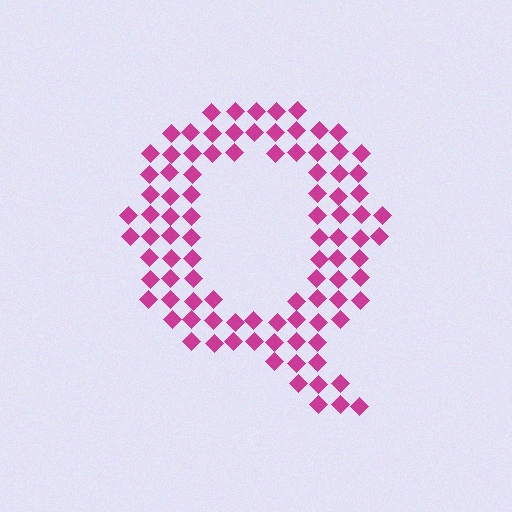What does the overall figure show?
The overall figure shows the letter Q.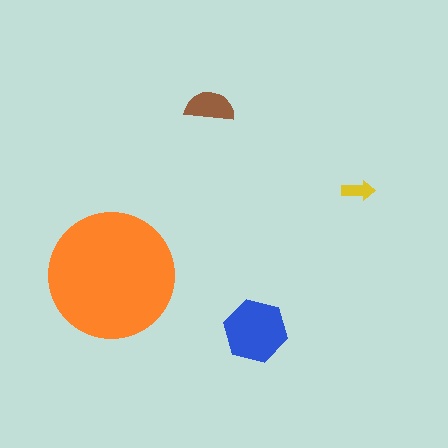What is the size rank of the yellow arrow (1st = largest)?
4th.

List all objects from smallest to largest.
The yellow arrow, the brown semicircle, the blue hexagon, the orange circle.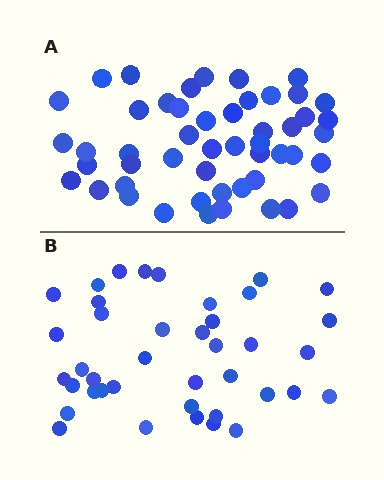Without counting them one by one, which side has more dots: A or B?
Region A (the top region) has more dots.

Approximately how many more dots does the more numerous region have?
Region A has roughly 10 or so more dots than region B.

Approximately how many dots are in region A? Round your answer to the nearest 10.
About 50 dots.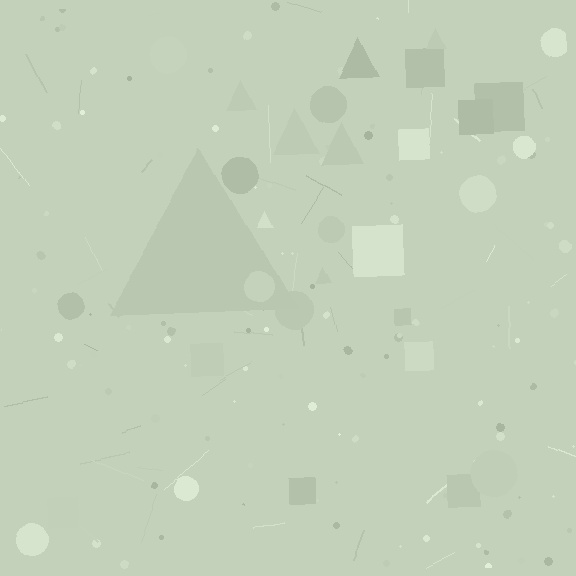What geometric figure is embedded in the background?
A triangle is embedded in the background.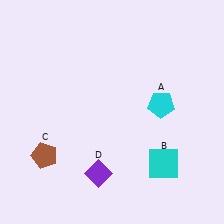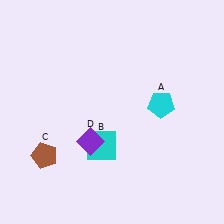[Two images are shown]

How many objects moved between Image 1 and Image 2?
2 objects moved between the two images.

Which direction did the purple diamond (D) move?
The purple diamond (D) moved up.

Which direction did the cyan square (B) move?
The cyan square (B) moved left.